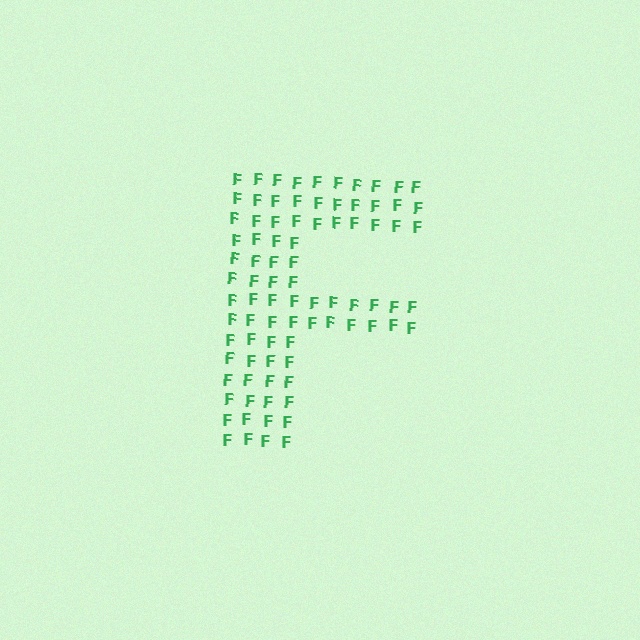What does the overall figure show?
The overall figure shows the letter F.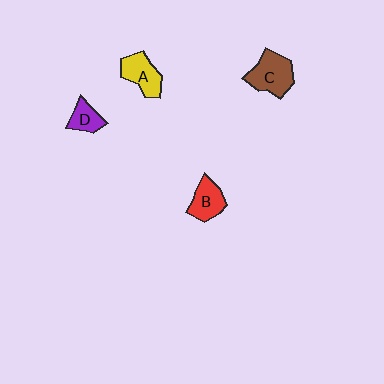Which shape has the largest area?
Shape C (brown).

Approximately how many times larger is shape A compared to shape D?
Approximately 1.5 times.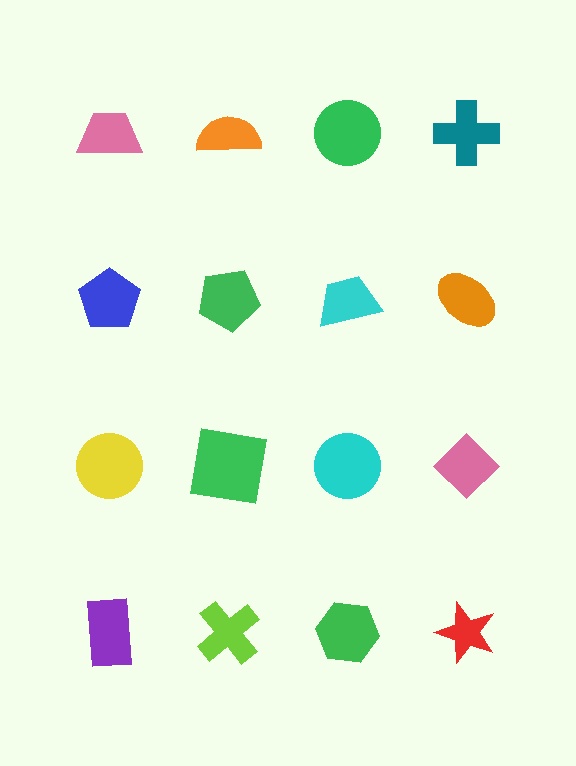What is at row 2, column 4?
An orange ellipse.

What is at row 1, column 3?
A green circle.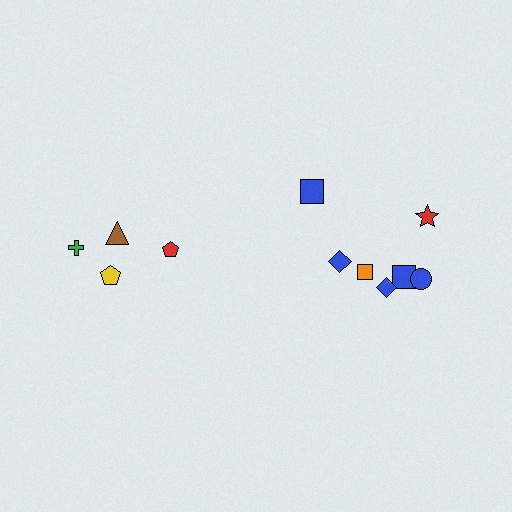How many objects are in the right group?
There are 7 objects.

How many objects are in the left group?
There are 4 objects.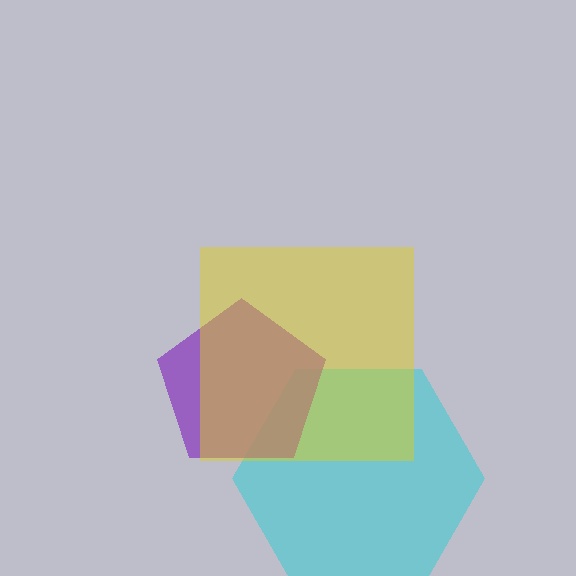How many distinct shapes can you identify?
There are 3 distinct shapes: a cyan hexagon, a purple pentagon, a yellow square.